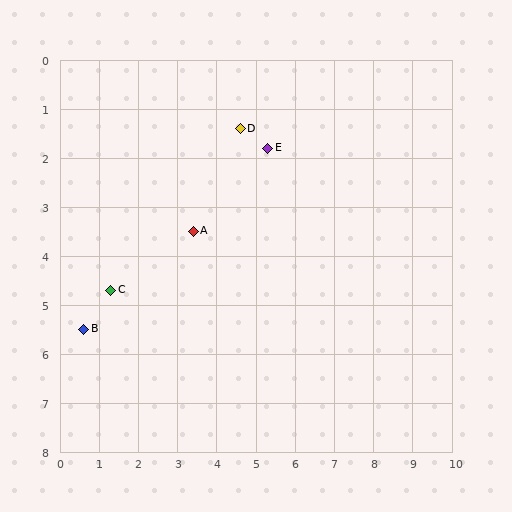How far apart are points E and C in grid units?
Points E and C are about 4.9 grid units apart.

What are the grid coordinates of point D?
Point D is at approximately (4.6, 1.4).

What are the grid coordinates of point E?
Point E is at approximately (5.3, 1.8).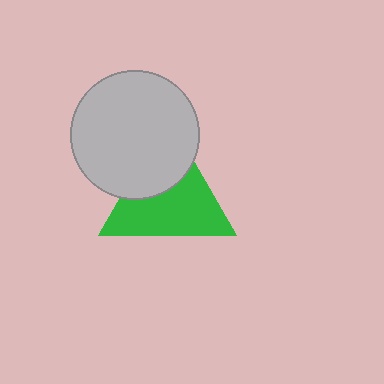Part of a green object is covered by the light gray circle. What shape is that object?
It is a triangle.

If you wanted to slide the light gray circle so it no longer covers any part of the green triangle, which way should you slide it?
Slide it up — that is the most direct way to separate the two shapes.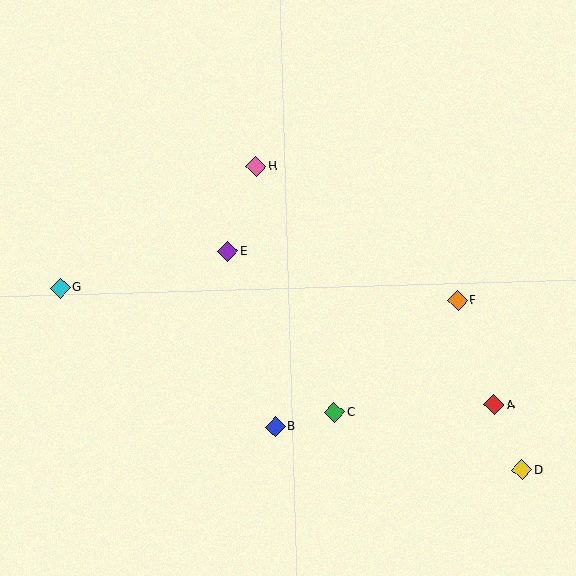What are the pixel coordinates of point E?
Point E is at (228, 251).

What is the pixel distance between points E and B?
The distance between E and B is 182 pixels.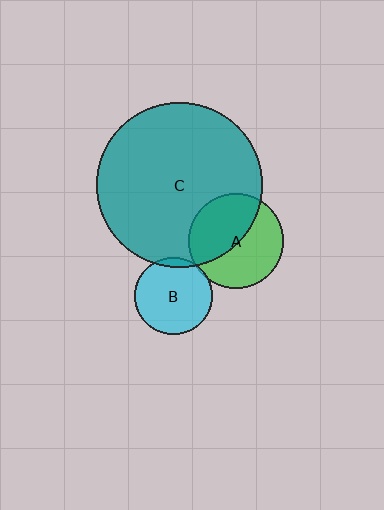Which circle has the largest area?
Circle C (teal).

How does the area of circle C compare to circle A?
Approximately 3.1 times.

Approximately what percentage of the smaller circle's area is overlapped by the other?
Approximately 5%.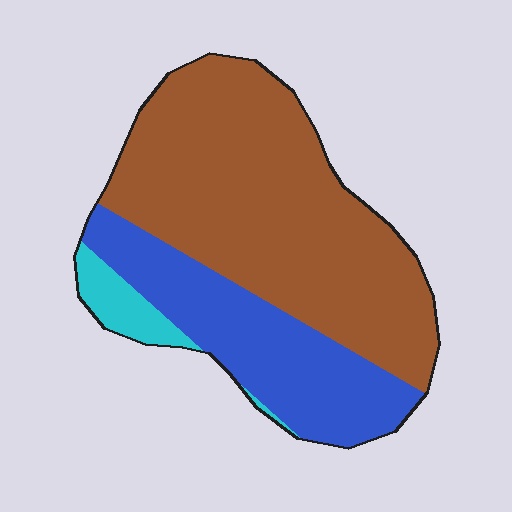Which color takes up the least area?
Cyan, at roughly 5%.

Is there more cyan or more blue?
Blue.